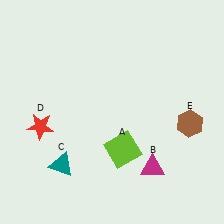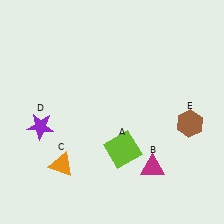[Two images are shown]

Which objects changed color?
C changed from teal to orange. D changed from red to purple.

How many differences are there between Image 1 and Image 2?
There are 2 differences between the two images.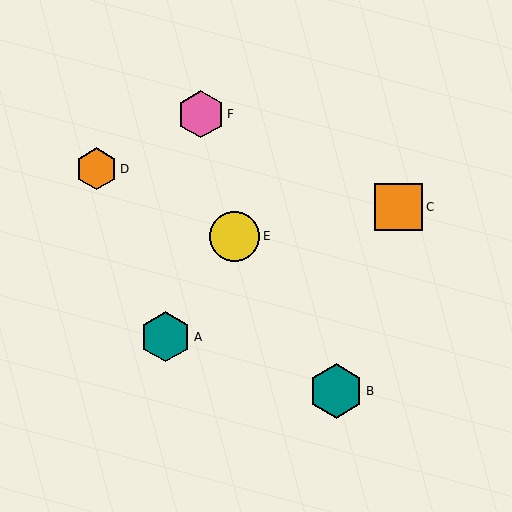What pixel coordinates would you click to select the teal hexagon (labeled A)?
Click at (166, 337) to select the teal hexagon A.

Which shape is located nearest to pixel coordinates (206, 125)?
The pink hexagon (labeled F) at (201, 114) is nearest to that location.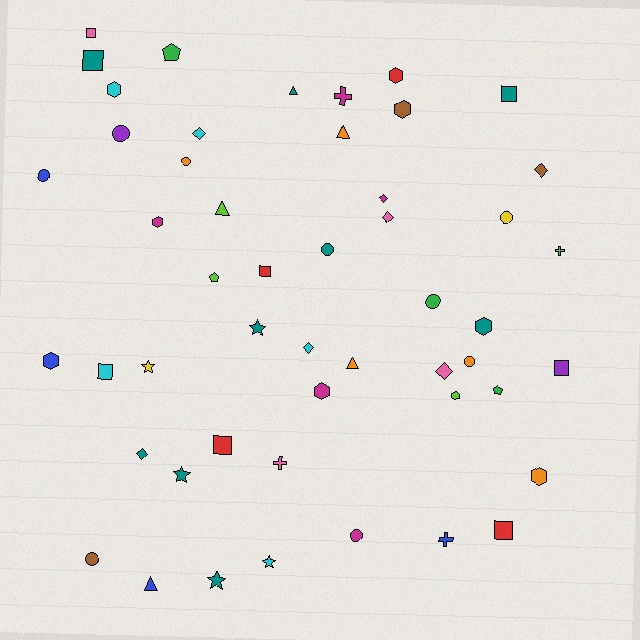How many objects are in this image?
There are 50 objects.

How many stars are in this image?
There are 5 stars.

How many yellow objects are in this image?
There are 2 yellow objects.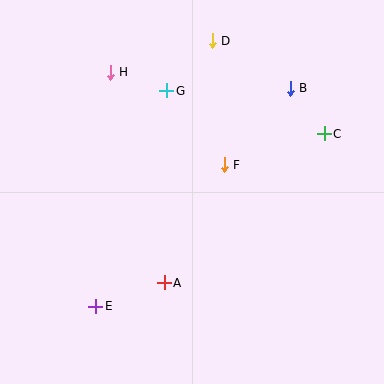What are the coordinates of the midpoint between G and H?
The midpoint between G and H is at (139, 82).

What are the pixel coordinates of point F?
Point F is at (224, 165).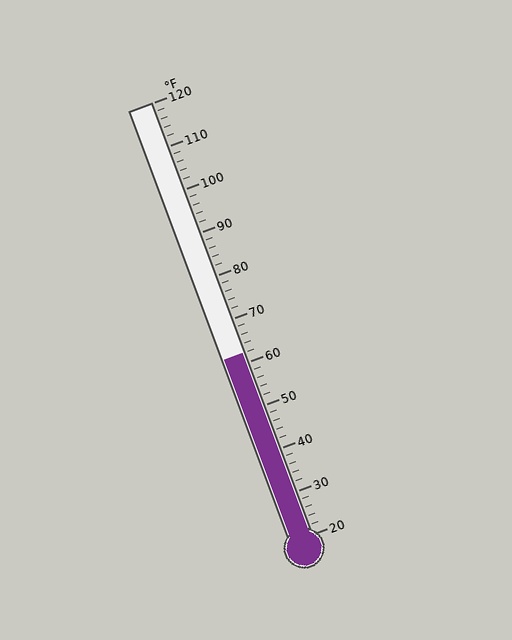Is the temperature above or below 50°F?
The temperature is above 50°F.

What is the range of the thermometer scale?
The thermometer scale ranges from 20°F to 120°F.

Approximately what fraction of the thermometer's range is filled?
The thermometer is filled to approximately 40% of its range.